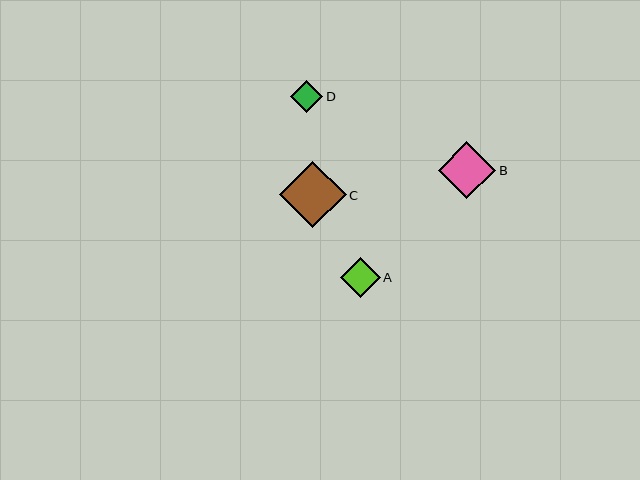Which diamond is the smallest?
Diamond D is the smallest with a size of approximately 32 pixels.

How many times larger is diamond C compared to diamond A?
Diamond C is approximately 1.7 times the size of diamond A.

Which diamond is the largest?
Diamond C is the largest with a size of approximately 67 pixels.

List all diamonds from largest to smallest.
From largest to smallest: C, B, A, D.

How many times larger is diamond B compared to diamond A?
Diamond B is approximately 1.4 times the size of diamond A.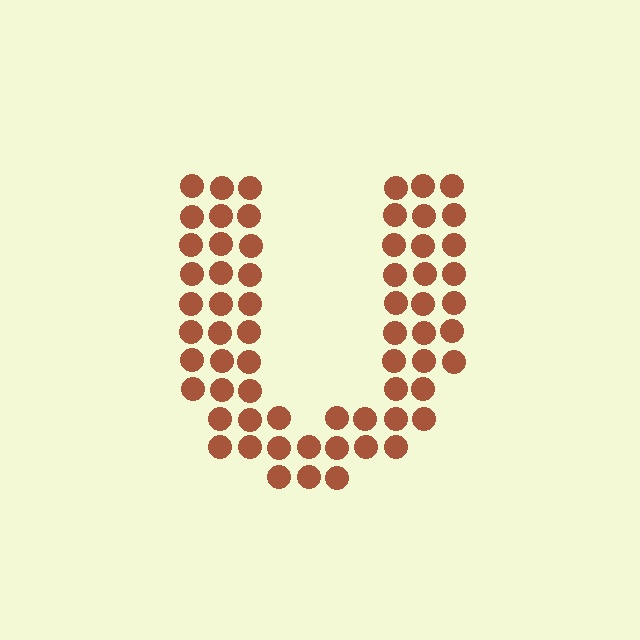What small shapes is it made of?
It is made of small circles.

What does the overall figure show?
The overall figure shows the letter U.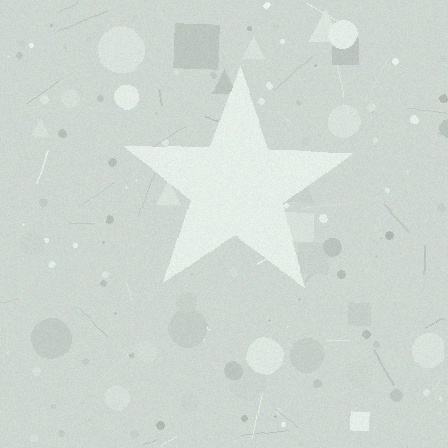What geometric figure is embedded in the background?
A star is embedded in the background.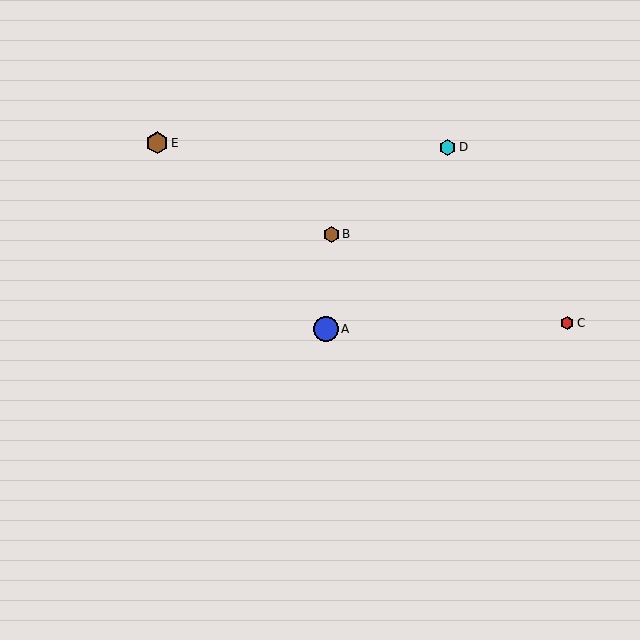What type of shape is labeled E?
Shape E is a brown hexagon.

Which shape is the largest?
The blue circle (labeled A) is the largest.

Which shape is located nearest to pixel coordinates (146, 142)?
The brown hexagon (labeled E) at (157, 143) is nearest to that location.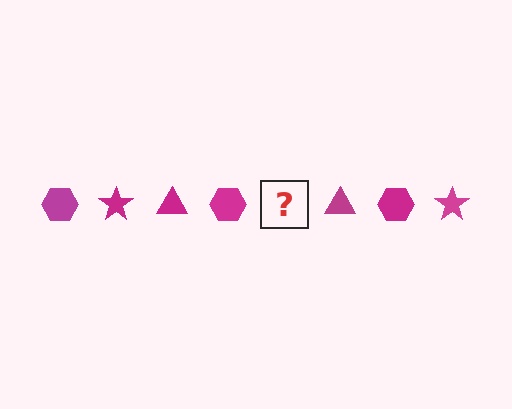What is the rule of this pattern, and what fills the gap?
The rule is that the pattern cycles through hexagon, star, triangle shapes in magenta. The gap should be filled with a magenta star.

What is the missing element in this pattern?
The missing element is a magenta star.